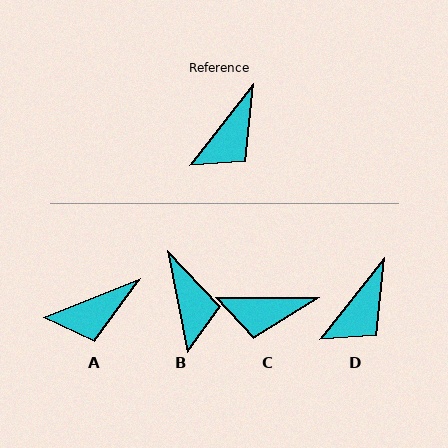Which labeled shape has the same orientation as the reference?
D.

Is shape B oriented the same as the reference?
No, it is off by about 49 degrees.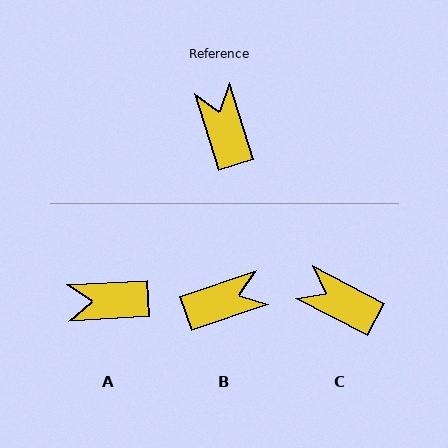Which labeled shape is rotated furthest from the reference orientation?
B, about 88 degrees away.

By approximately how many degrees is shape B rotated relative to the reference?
Approximately 88 degrees clockwise.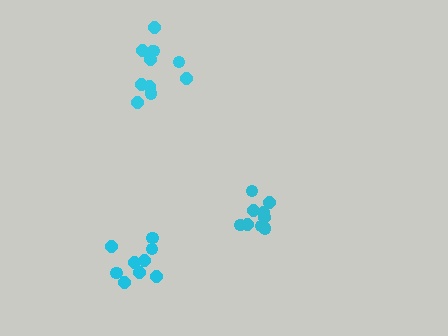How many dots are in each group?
Group 1: 11 dots, Group 2: 9 dots, Group 3: 9 dots (29 total).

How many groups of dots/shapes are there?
There are 3 groups.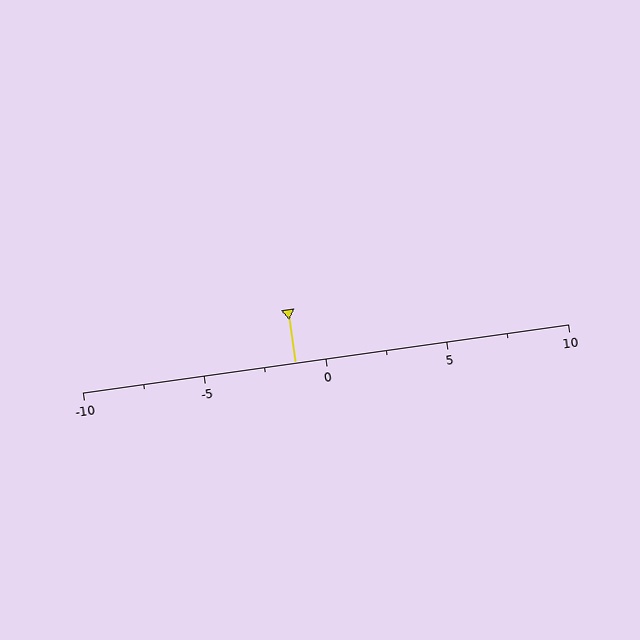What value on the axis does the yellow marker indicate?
The marker indicates approximately -1.2.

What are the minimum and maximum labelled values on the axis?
The axis runs from -10 to 10.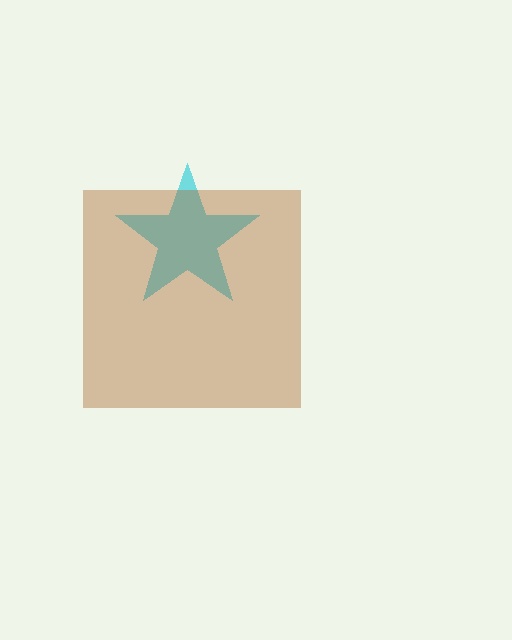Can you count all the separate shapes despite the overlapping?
Yes, there are 2 separate shapes.